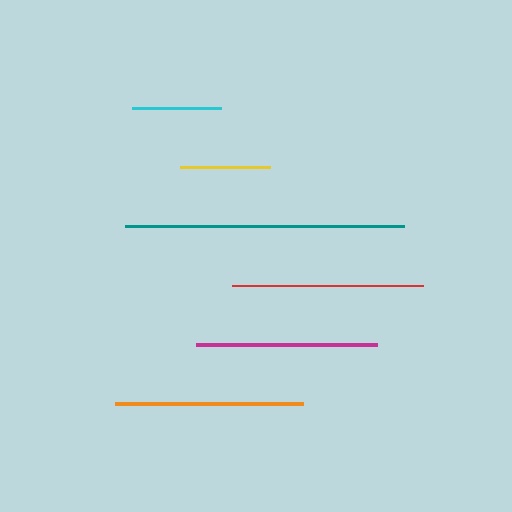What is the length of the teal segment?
The teal segment is approximately 279 pixels long.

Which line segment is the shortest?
The cyan line is the shortest at approximately 89 pixels.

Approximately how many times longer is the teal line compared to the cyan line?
The teal line is approximately 3.1 times the length of the cyan line.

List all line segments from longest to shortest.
From longest to shortest: teal, red, orange, magenta, yellow, cyan.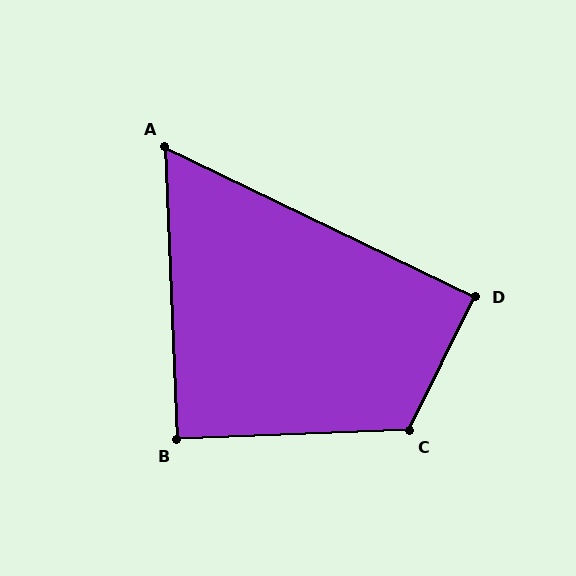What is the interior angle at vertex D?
Approximately 90 degrees (approximately right).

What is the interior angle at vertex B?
Approximately 90 degrees (approximately right).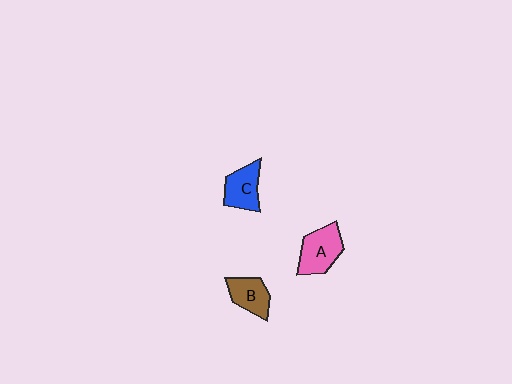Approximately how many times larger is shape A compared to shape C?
Approximately 1.2 times.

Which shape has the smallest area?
Shape B (brown).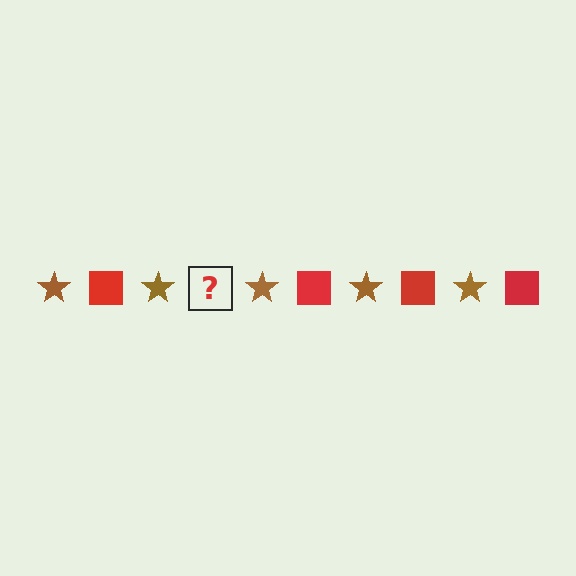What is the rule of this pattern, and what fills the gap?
The rule is that the pattern alternates between brown star and red square. The gap should be filled with a red square.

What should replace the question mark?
The question mark should be replaced with a red square.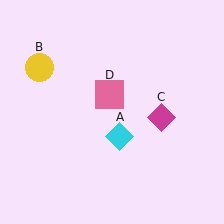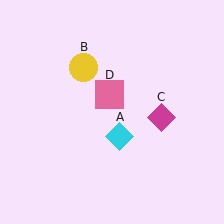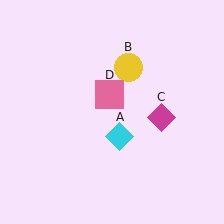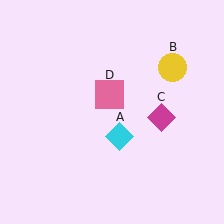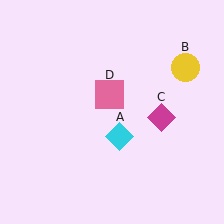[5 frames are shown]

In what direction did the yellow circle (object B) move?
The yellow circle (object B) moved right.